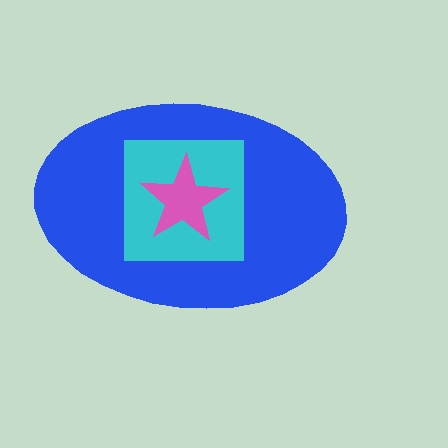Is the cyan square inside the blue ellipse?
Yes.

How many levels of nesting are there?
3.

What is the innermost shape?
The pink star.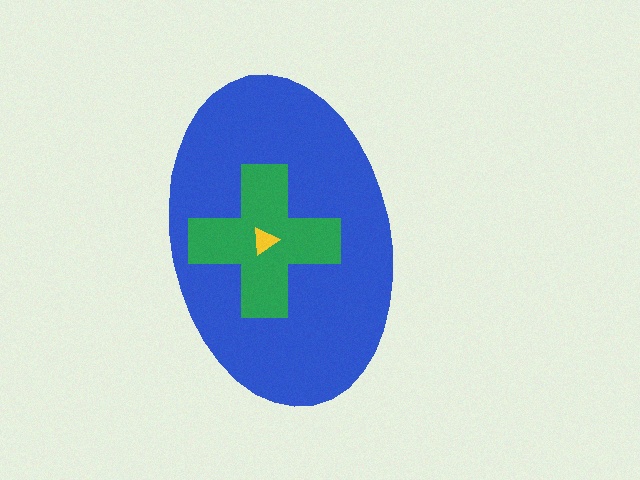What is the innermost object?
The yellow triangle.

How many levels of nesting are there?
3.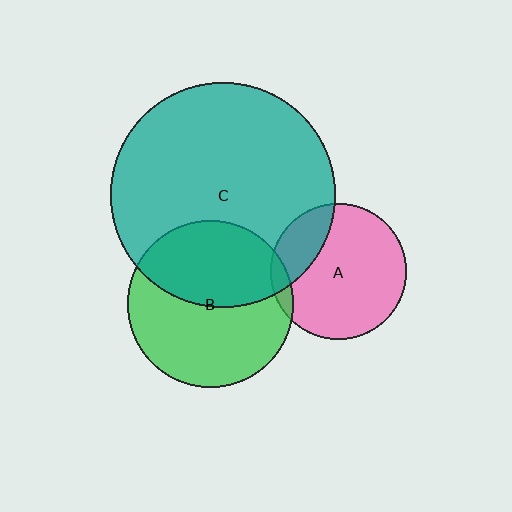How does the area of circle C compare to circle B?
Approximately 1.8 times.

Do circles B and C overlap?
Yes.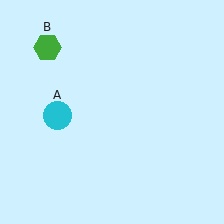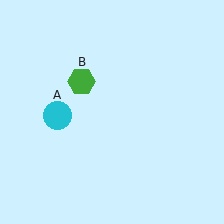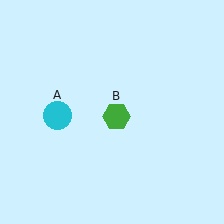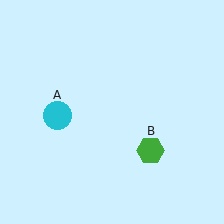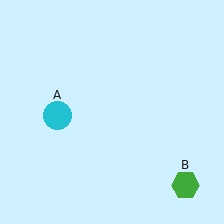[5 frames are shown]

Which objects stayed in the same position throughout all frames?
Cyan circle (object A) remained stationary.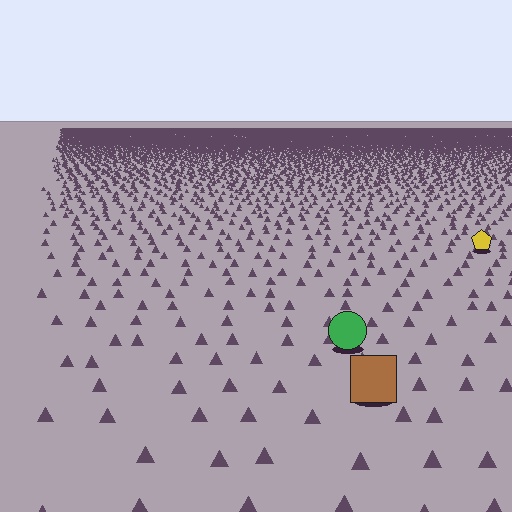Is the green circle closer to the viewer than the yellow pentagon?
Yes. The green circle is closer — you can tell from the texture gradient: the ground texture is coarser near it.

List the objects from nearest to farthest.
From nearest to farthest: the brown square, the green circle, the yellow pentagon.